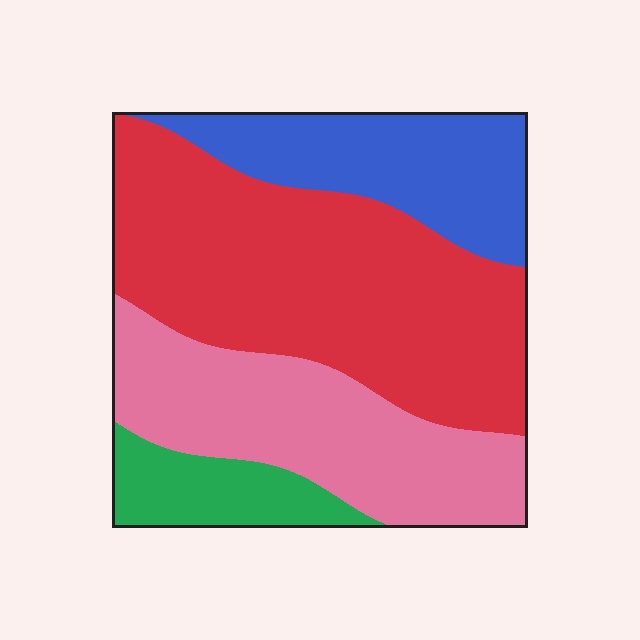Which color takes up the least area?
Green, at roughly 10%.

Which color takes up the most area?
Red, at roughly 45%.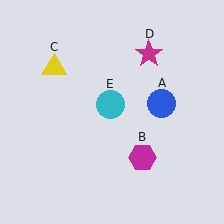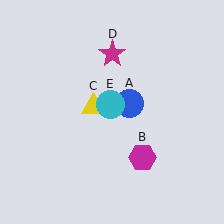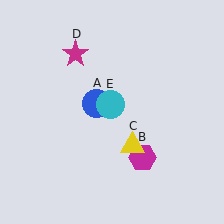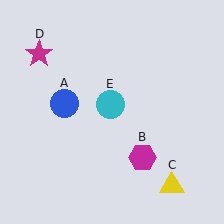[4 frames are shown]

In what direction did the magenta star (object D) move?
The magenta star (object D) moved left.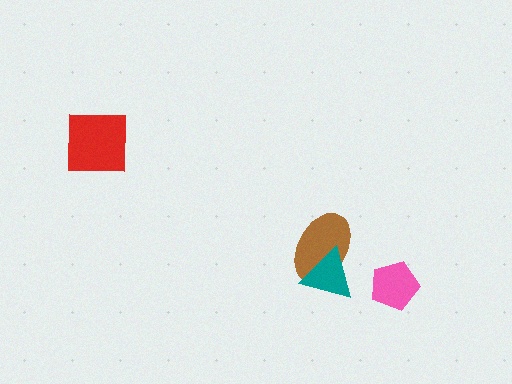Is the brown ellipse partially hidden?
Yes, it is partially covered by another shape.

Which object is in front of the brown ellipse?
The teal triangle is in front of the brown ellipse.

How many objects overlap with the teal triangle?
1 object overlaps with the teal triangle.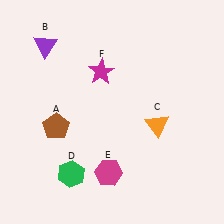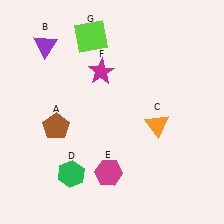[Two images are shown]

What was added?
A lime square (G) was added in Image 2.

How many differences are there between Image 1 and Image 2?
There is 1 difference between the two images.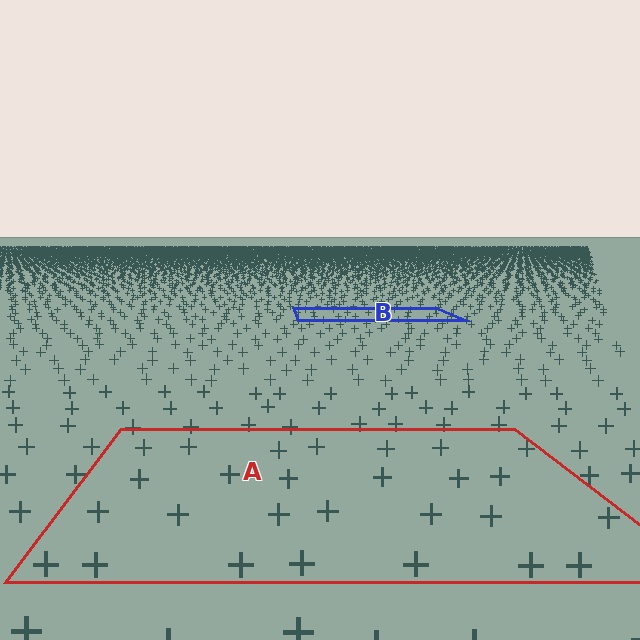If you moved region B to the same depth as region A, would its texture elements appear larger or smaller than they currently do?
They would appear larger. At a closer depth, the same texture elements are projected at a bigger on-screen size.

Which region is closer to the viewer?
Region A is closer. The texture elements there are larger and more spread out.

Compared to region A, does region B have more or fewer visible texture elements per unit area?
Region B has more texture elements per unit area — they are packed more densely because it is farther away.